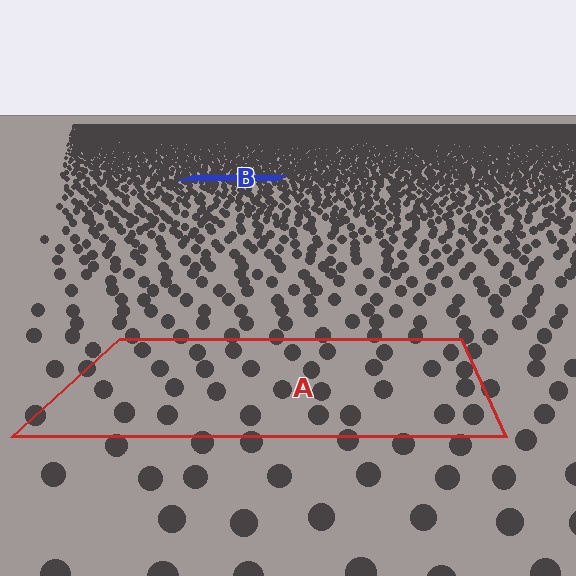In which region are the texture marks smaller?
The texture marks are smaller in region B, because it is farther away.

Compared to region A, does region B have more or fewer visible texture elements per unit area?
Region B has more texture elements per unit area — they are packed more densely because it is farther away.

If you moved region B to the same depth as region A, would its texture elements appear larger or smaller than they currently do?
They would appear larger. At a closer depth, the same texture elements are projected at a bigger on-screen size.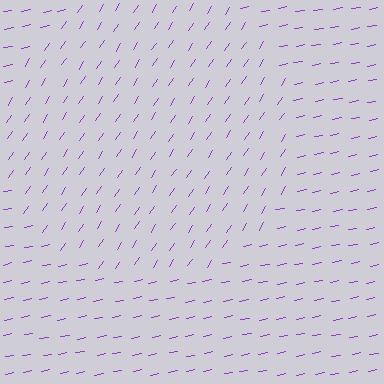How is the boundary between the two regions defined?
The boundary is defined purely by a change in line orientation (approximately 45 degrees difference). All lines are the same color and thickness.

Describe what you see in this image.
The image is filled with small purple line segments. A circle region in the image has lines oriented differently from the surrounding lines, creating a visible texture boundary.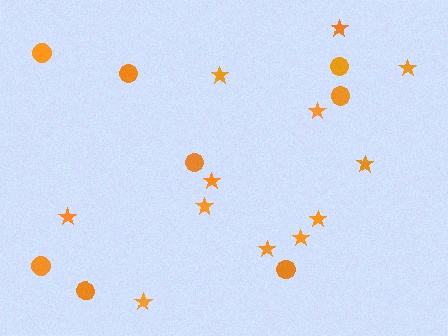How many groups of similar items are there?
There are 2 groups: one group of stars (12) and one group of circles (8).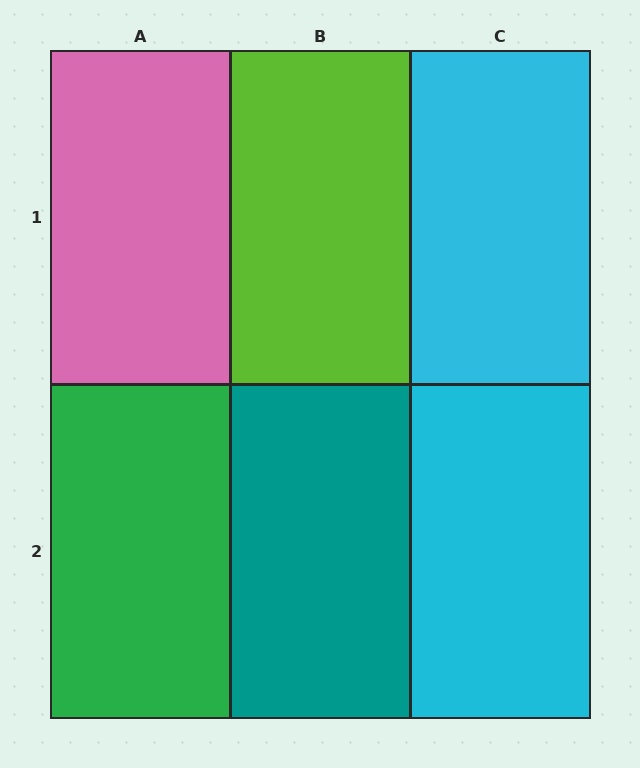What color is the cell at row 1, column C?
Cyan.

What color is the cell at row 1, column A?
Pink.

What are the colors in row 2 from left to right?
Green, teal, cyan.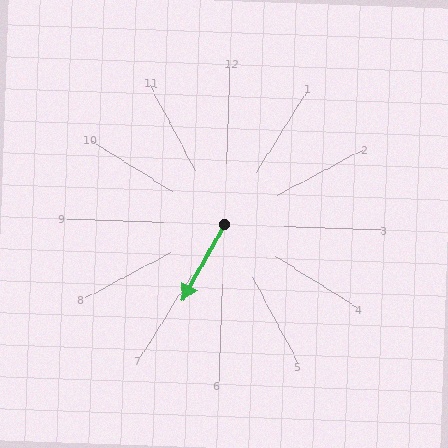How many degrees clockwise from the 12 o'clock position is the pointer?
Approximately 207 degrees.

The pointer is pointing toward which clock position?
Roughly 7 o'clock.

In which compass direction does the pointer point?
Southwest.